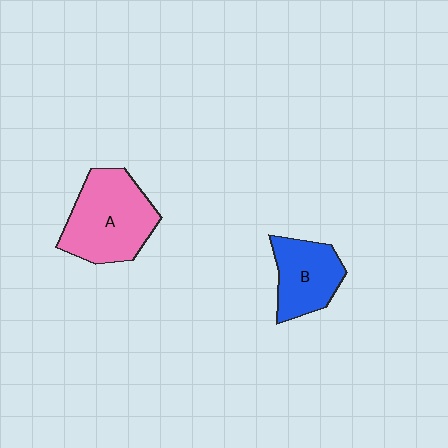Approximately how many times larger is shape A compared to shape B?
Approximately 1.5 times.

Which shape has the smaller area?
Shape B (blue).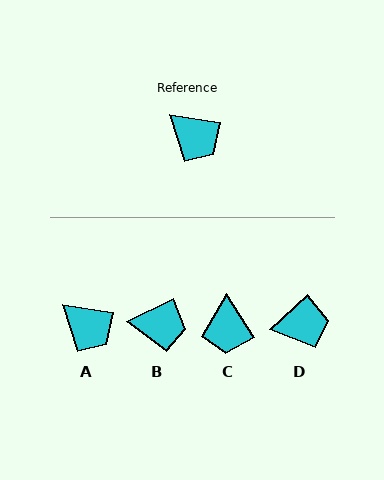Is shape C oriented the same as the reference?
No, it is off by about 49 degrees.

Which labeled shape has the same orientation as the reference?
A.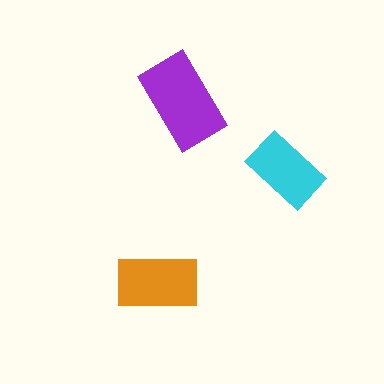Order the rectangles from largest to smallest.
the purple one, the orange one, the cyan one.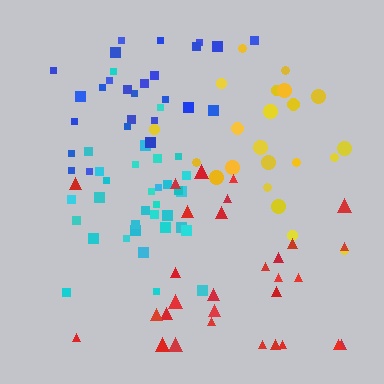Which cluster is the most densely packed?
Cyan.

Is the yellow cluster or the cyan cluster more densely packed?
Cyan.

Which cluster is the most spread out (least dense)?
Red.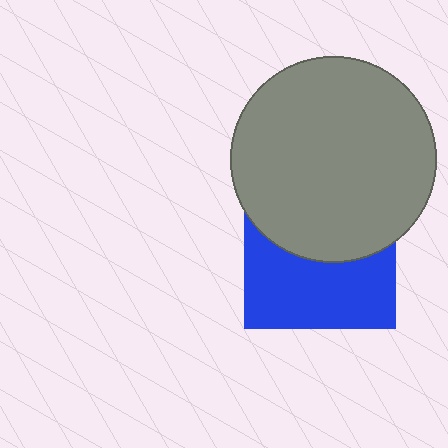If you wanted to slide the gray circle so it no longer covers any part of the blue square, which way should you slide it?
Slide it up — that is the most direct way to separate the two shapes.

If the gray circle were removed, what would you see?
You would see the complete blue square.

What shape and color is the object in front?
The object in front is a gray circle.